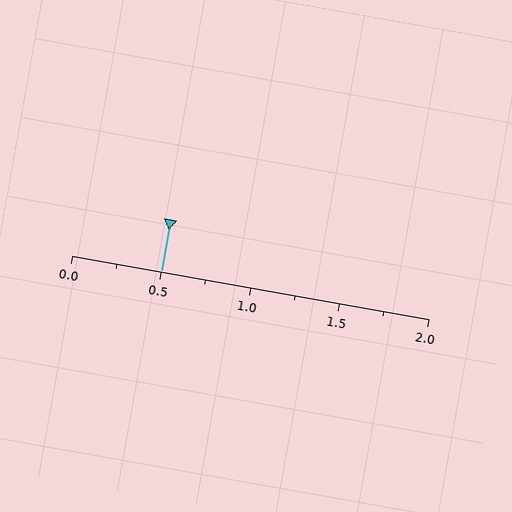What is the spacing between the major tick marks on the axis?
The major ticks are spaced 0.5 apart.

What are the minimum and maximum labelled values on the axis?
The axis runs from 0.0 to 2.0.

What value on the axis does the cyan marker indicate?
The marker indicates approximately 0.5.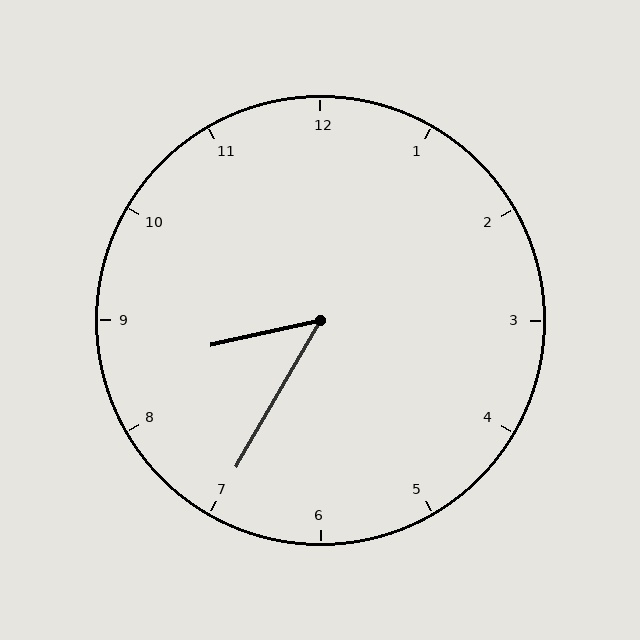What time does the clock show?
8:35.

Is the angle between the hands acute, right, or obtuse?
It is acute.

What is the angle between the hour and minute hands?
Approximately 48 degrees.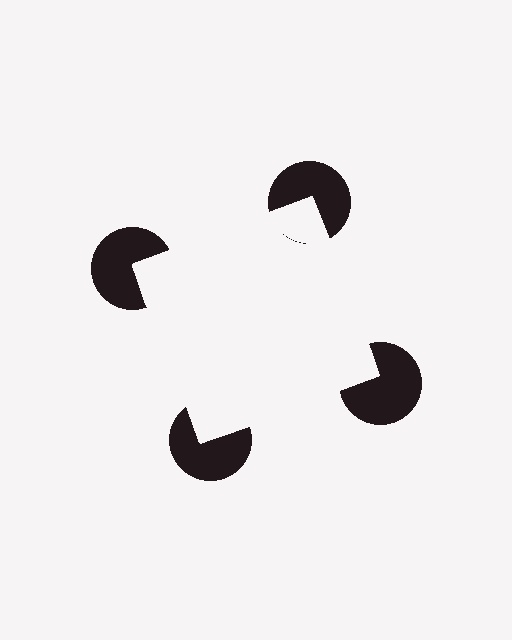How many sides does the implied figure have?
4 sides.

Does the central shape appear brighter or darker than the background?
It typically appears slightly brighter than the background, even though no actual brightness change is drawn.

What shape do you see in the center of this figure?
An illusory square — its edges are inferred from the aligned wedge cuts in the pac-man discs, not physically drawn.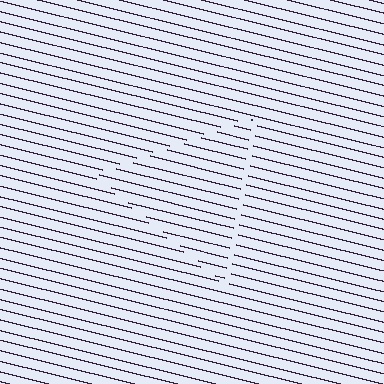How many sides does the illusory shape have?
3 sides — the line-ends trace a triangle.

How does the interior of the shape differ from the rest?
The interior of the shape contains the same grating, shifted by half a period — the contour is defined by the phase discontinuity where line-ends from the inner and outer gratings abut.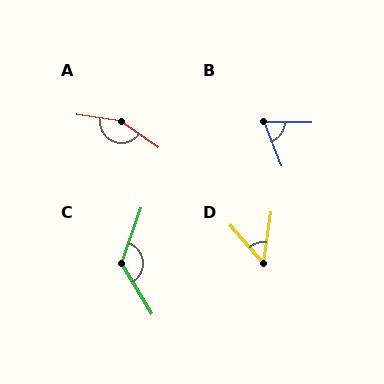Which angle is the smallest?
D, at approximately 50 degrees.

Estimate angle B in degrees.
Approximately 68 degrees.